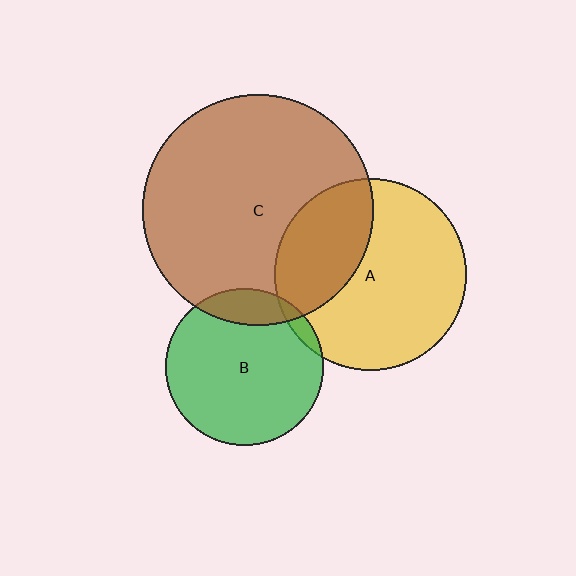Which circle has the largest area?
Circle C (brown).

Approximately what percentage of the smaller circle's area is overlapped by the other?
Approximately 35%.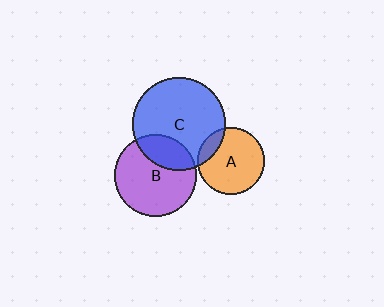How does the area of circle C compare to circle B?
Approximately 1.3 times.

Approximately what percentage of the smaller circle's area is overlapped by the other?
Approximately 25%.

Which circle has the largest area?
Circle C (blue).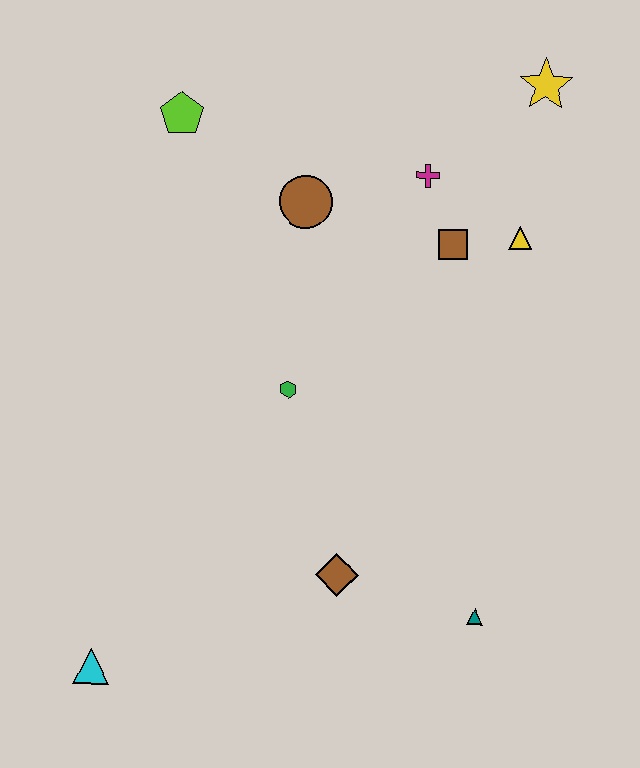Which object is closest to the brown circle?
The magenta cross is closest to the brown circle.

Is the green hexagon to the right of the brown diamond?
No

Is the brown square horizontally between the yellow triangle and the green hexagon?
Yes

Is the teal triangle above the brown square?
No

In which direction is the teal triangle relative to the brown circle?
The teal triangle is below the brown circle.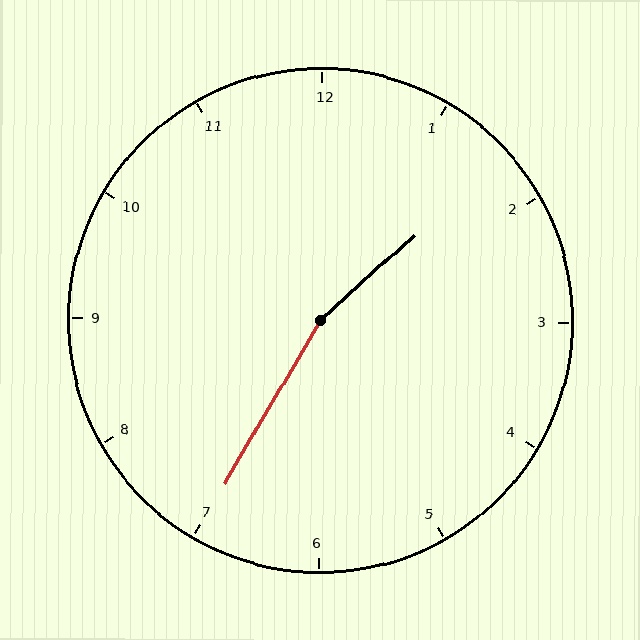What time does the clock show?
1:35.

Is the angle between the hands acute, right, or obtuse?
It is obtuse.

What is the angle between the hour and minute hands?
Approximately 162 degrees.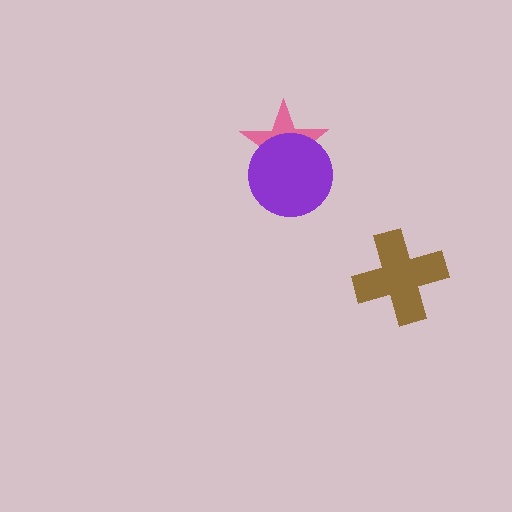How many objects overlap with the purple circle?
1 object overlaps with the purple circle.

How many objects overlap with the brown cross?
0 objects overlap with the brown cross.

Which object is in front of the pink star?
The purple circle is in front of the pink star.